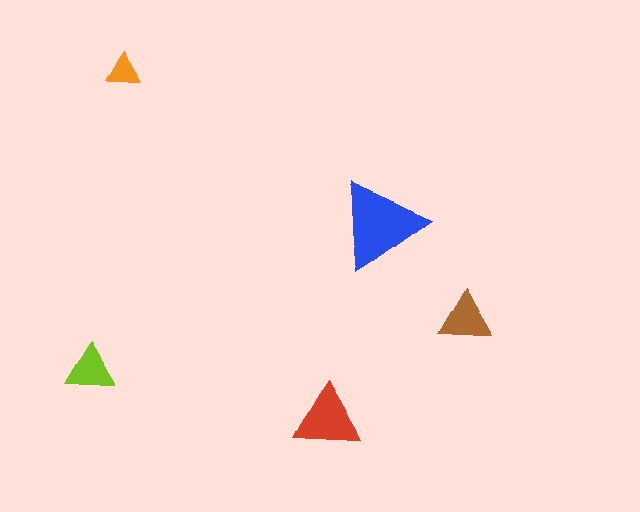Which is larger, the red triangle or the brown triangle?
The red one.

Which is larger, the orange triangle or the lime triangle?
The lime one.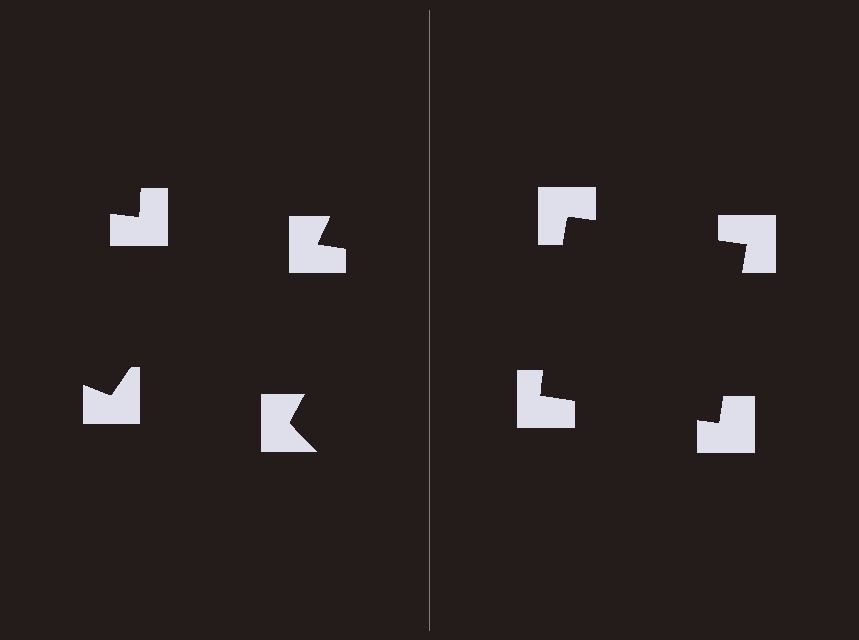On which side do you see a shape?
An illusory square appears on the right side. On the left side the wedge cuts are rotated, so no coherent shape forms.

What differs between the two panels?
The notched squares are positioned identically on both sides; only the wedge orientations differ. On the right they align to a square; on the left they are misaligned.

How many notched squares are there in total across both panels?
8 — 4 on each side.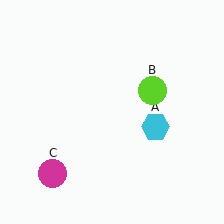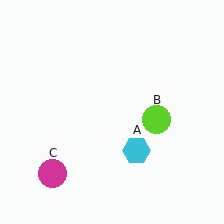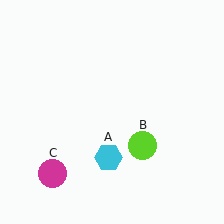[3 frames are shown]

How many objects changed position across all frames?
2 objects changed position: cyan hexagon (object A), lime circle (object B).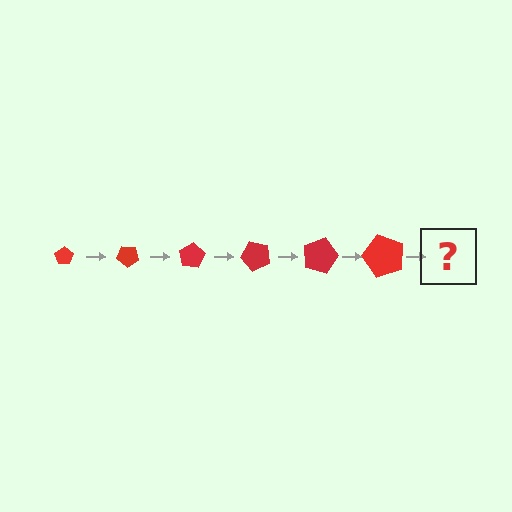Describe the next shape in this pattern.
It should be a pentagon, larger than the previous one and rotated 240 degrees from the start.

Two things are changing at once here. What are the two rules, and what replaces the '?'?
The two rules are that the pentagon grows larger each step and it rotates 40 degrees each step. The '?' should be a pentagon, larger than the previous one and rotated 240 degrees from the start.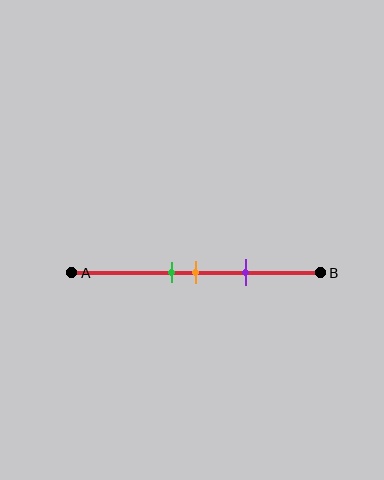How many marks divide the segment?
There are 3 marks dividing the segment.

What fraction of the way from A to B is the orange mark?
The orange mark is approximately 50% (0.5) of the way from A to B.